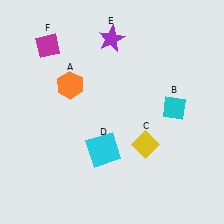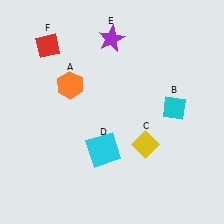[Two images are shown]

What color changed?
The diamond (F) changed from magenta in Image 1 to red in Image 2.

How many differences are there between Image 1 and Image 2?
There is 1 difference between the two images.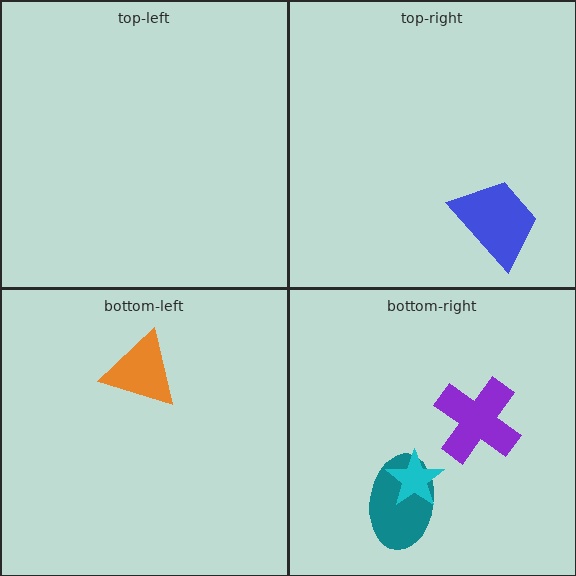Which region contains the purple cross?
The bottom-right region.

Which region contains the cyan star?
The bottom-right region.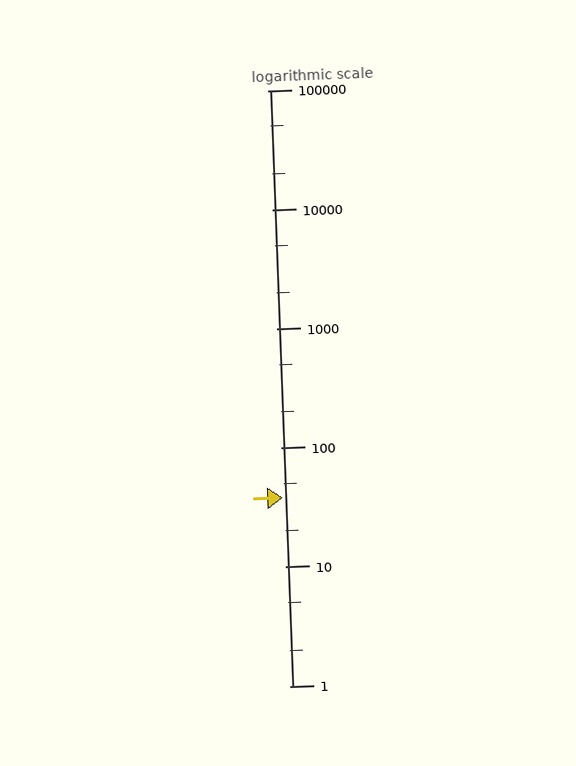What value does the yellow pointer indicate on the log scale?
The pointer indicates approximately 38.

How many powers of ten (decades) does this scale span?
The scale spans 5 decades, from 1 to 100000.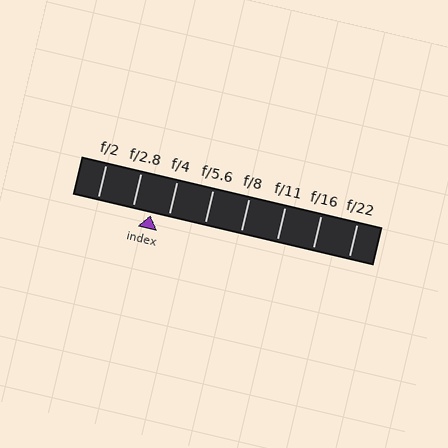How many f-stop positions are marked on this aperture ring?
There are 8 f-stop positions marked.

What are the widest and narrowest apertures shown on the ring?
The widest aperture shown is f/2 and the narrowest is f/22.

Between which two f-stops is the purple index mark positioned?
The index mark is between f/2.8 and f/4.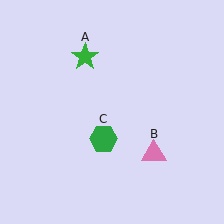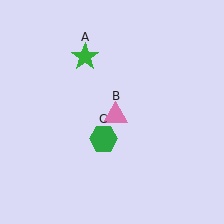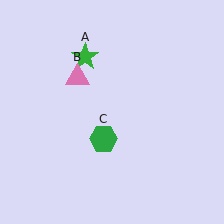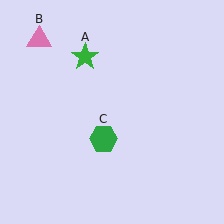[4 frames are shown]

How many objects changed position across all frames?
1 object changed position: pink triangle (object B).